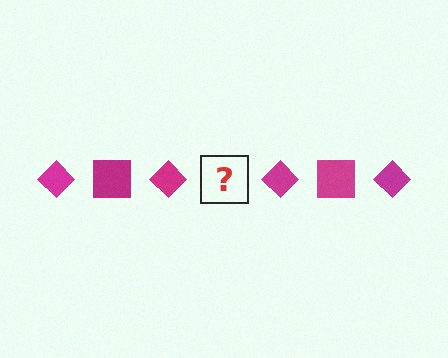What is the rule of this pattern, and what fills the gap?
The rule is that the pattern cycles through diamond, square shapes in magenta. The gap should be filled with a magenta square.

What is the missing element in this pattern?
The missing element is a magenta square.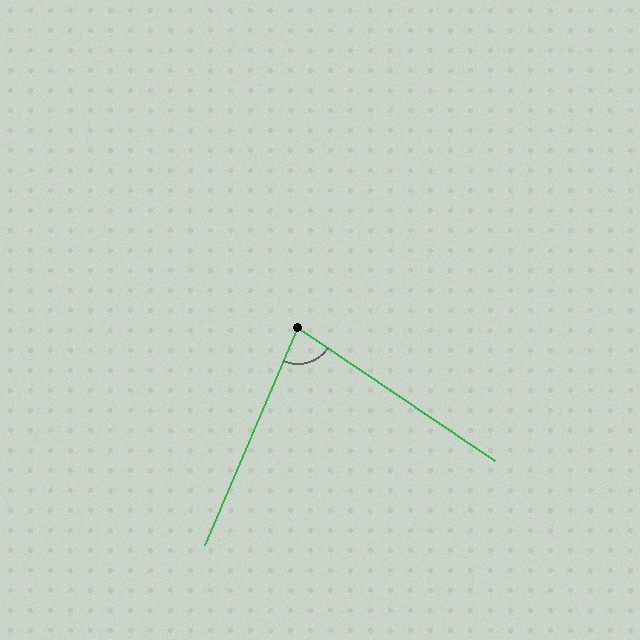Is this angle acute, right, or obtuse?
It is acute.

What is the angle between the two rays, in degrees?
Approximately 79 degrees.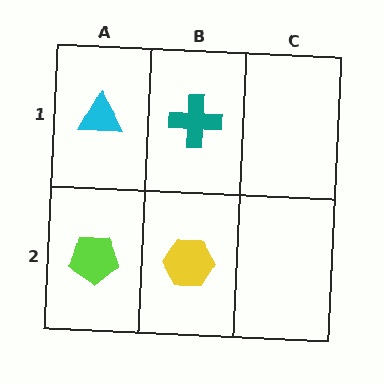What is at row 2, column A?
A lime pentagon.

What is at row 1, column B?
A teal cross.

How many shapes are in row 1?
2 shapes.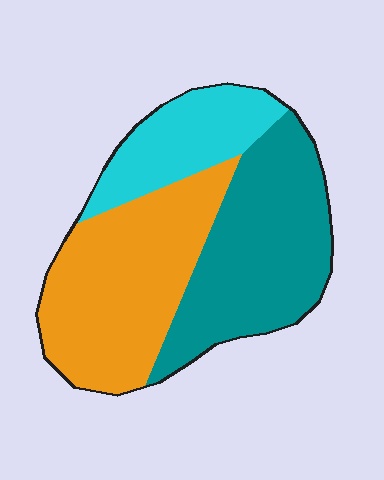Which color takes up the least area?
Cyan, at roughly 20%.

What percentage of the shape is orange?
Orange covers around 40% of the shape.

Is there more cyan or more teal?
Teal.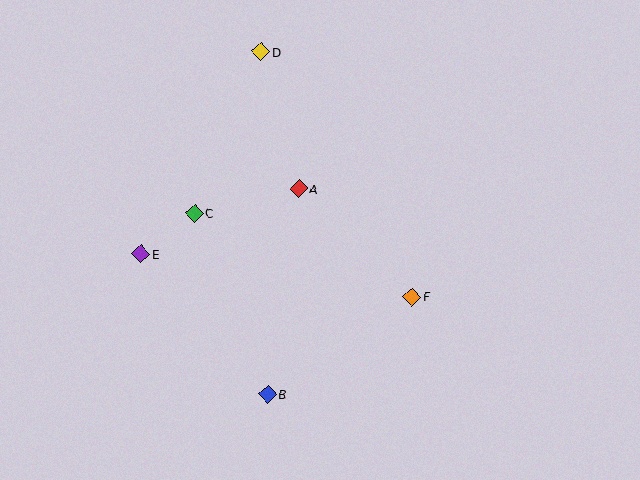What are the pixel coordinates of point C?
Point C is at (194, 213).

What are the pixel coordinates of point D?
Point D is at (261, 52).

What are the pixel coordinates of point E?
Point E is at (141, 254).